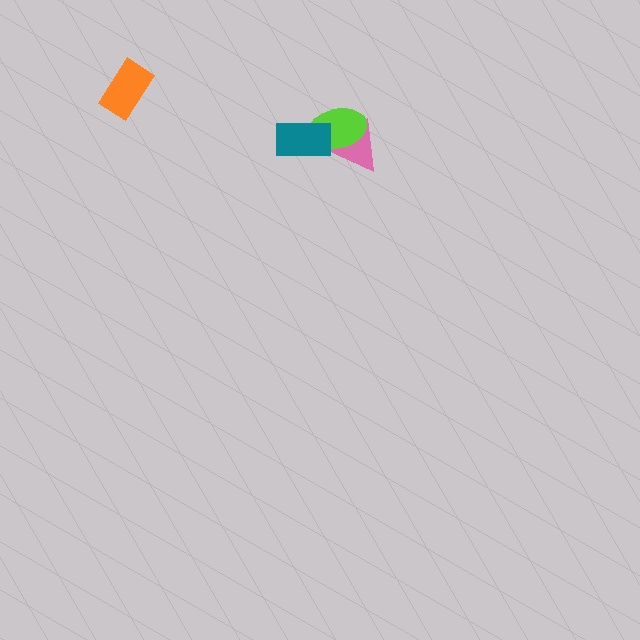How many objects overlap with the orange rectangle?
0 objects overlap with the orange rectangle.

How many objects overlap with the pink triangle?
1 object overlaps with the pink triangle.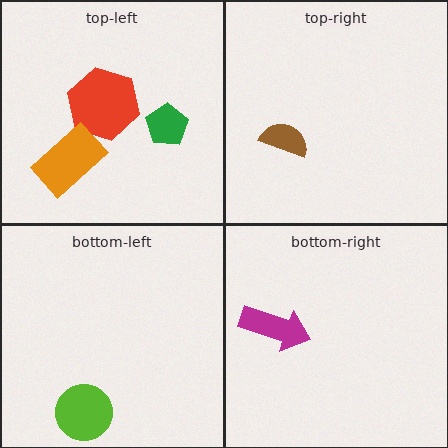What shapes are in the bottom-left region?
The lime circle.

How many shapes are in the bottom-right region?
1.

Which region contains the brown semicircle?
The top-right region.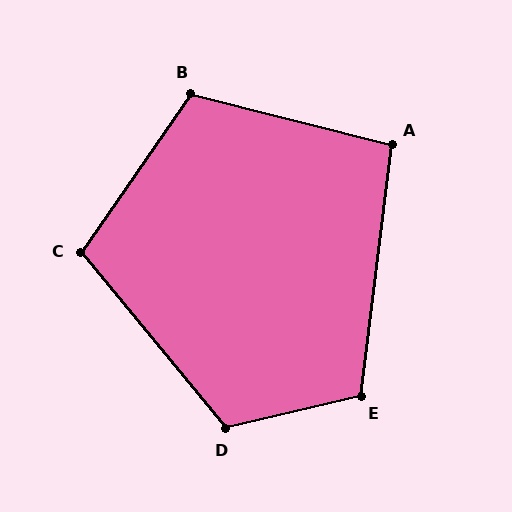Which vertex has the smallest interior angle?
A, at approximately 97 degrees.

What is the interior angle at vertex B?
Approximately 110 degrees (obtuse).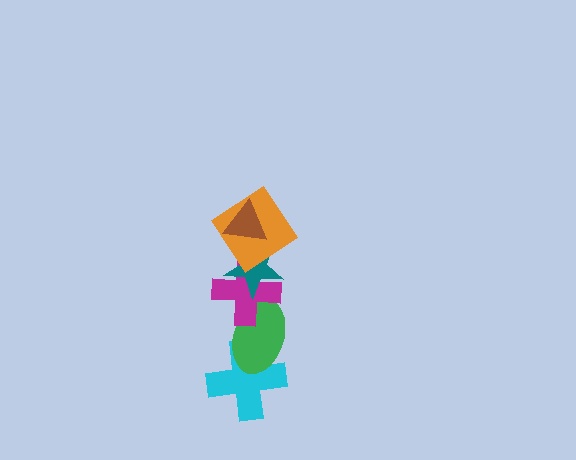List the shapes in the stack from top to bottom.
From top to bottom: the brown triangle, the orange diamond, the teal star, the magenta cross, the green ellipse, the cyan cross.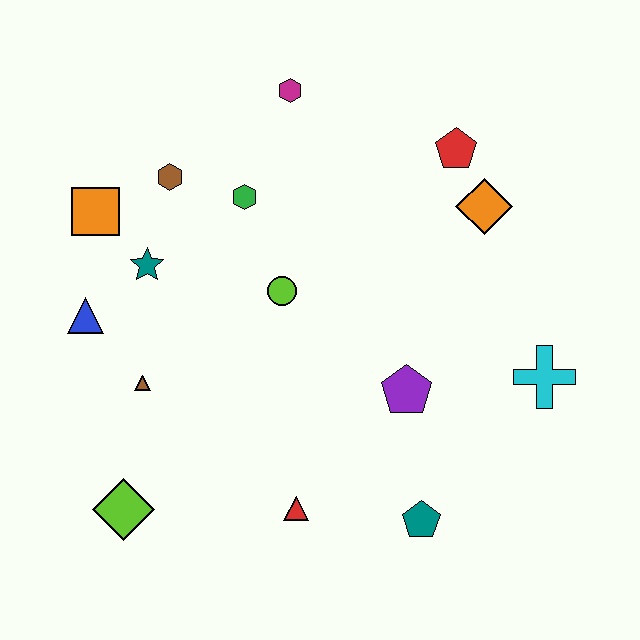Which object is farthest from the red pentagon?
The lime diamond is farthest from the red pentagon.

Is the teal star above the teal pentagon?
Yes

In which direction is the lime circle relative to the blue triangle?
The lime circle is to the right of the blue triangle.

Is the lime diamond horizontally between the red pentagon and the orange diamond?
No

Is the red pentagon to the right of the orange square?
Yes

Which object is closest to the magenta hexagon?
The green hexagon is closest to the magenta hexagon.